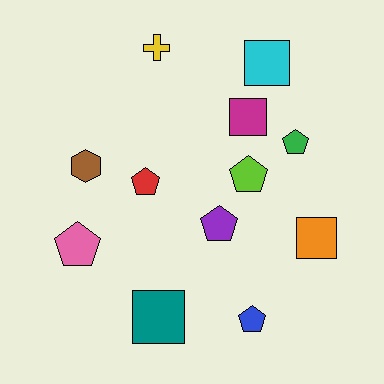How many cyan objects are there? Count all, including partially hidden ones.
There is 1 cyan object.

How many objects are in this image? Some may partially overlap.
There are 12 objects.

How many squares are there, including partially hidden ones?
There are 4 squares.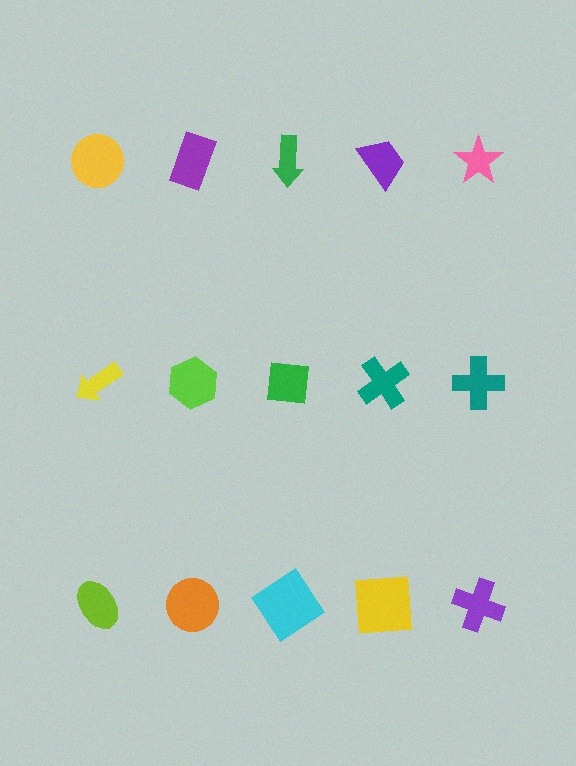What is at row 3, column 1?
A lime ellipse.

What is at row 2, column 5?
A teal cross.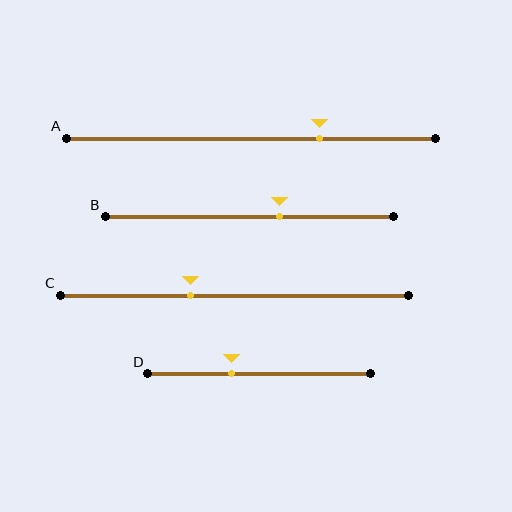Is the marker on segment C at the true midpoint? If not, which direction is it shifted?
No, the marker on segment C is shifted to the left by about 13% of the segment length.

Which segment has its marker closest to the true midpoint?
Segment B has its marker closest to the true midpoint.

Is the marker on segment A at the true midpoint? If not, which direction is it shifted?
No, the marker on segment A is shifted to the right by about 19% of the segment length.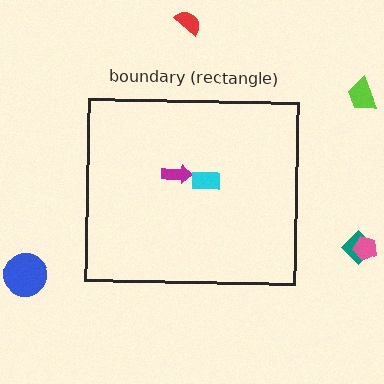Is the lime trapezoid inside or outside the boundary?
Outside.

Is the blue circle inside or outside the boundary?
Outside.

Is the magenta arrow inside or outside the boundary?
Inside.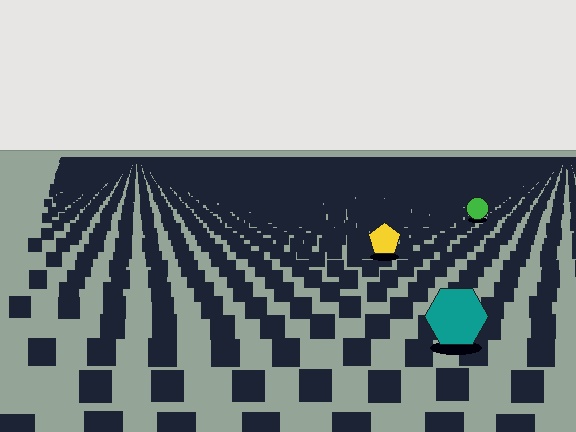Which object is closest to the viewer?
The teal hexagon is closest. The texture marks near it are larger and more spread out.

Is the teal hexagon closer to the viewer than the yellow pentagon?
Yes. The teal hexagon is closer — you can tell from the texture gradient: the ground texture is coarser near it.